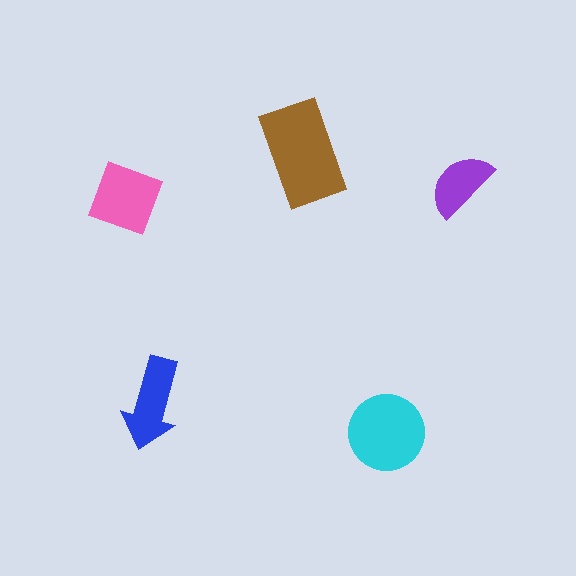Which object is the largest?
The brown rectangle.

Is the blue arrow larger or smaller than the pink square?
Smaller.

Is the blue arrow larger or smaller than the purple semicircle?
Larger.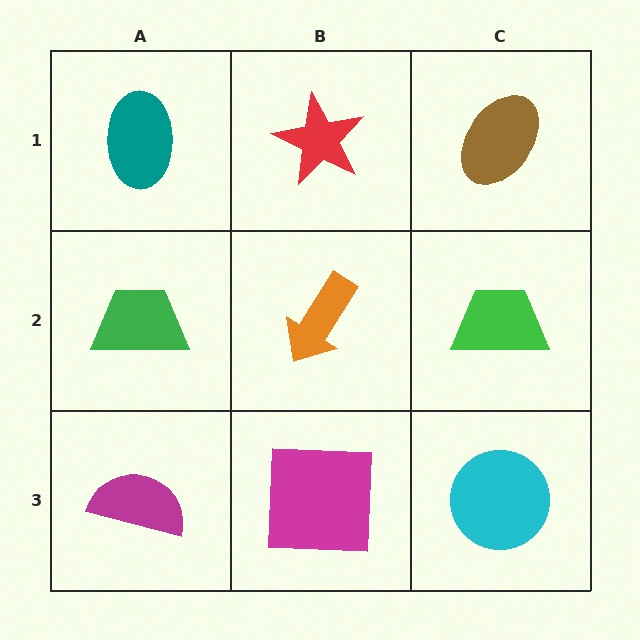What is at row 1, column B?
A red star.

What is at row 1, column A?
A teal ellipse.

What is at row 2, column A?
A green trapezoid.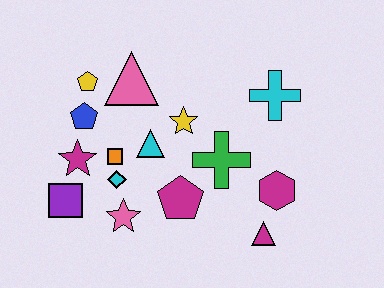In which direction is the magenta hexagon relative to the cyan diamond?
The magenta hexagon is to the right of the cyan diamond.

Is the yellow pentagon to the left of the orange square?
Yes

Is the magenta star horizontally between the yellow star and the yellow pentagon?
No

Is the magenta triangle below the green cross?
Yes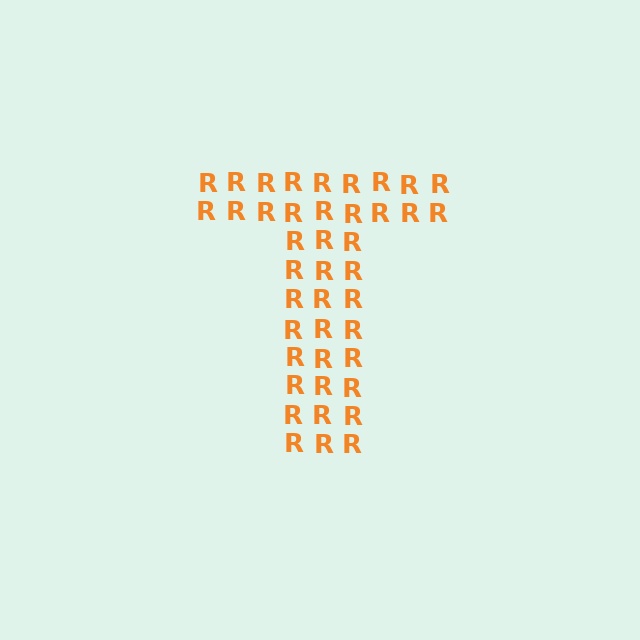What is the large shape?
The large shape is the letter T.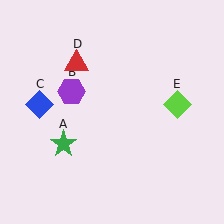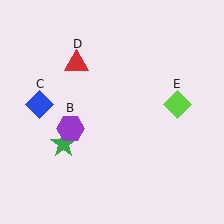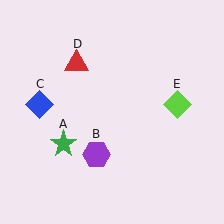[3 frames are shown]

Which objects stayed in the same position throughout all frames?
Green star (object A) and blue diamond (object C) and red triangle (object D) and lime diamond (object E) remained stationary.